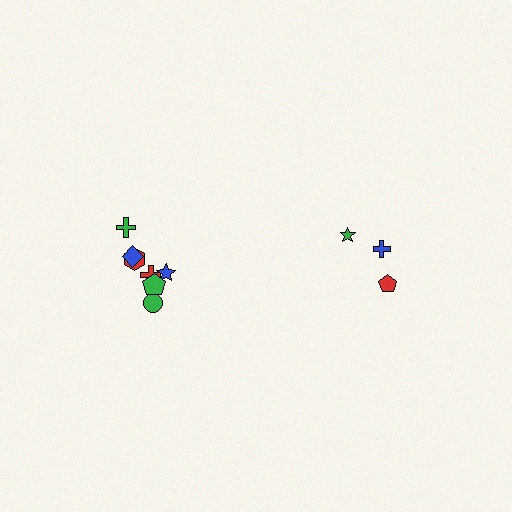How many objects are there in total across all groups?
There are 10 objects.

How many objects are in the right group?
There are 3 objects.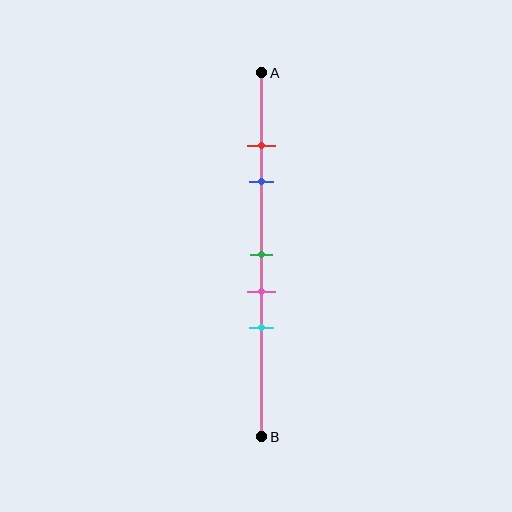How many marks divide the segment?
There are 5 marks dividing the segment.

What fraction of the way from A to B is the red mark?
The red mark is approximately 20% (0.2) of the way from A to B.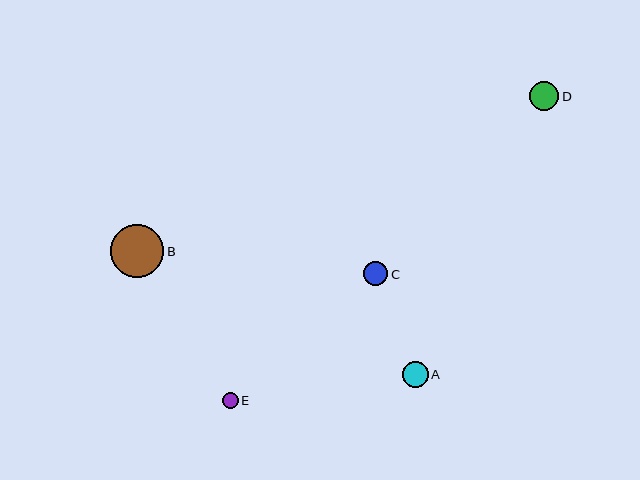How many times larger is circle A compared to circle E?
Circle A is approximately 1.6 times the size of circle E.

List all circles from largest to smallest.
From largest to smallest: B, D, A, C, E.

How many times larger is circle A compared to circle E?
Circle A is approximately 1.6 times the size of circle E.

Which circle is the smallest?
Circle E is the smallest with a size of approximately 16 pixels.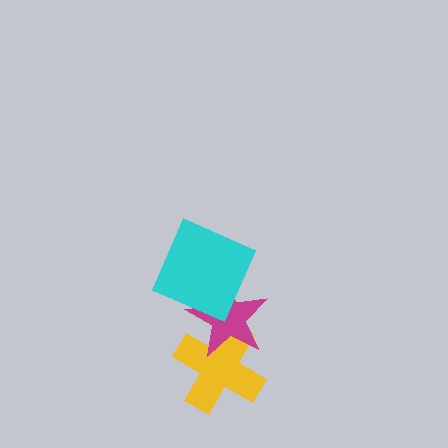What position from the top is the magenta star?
The magenta star is 2nd from the top.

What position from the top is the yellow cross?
The yellow cross is 3rd from the top.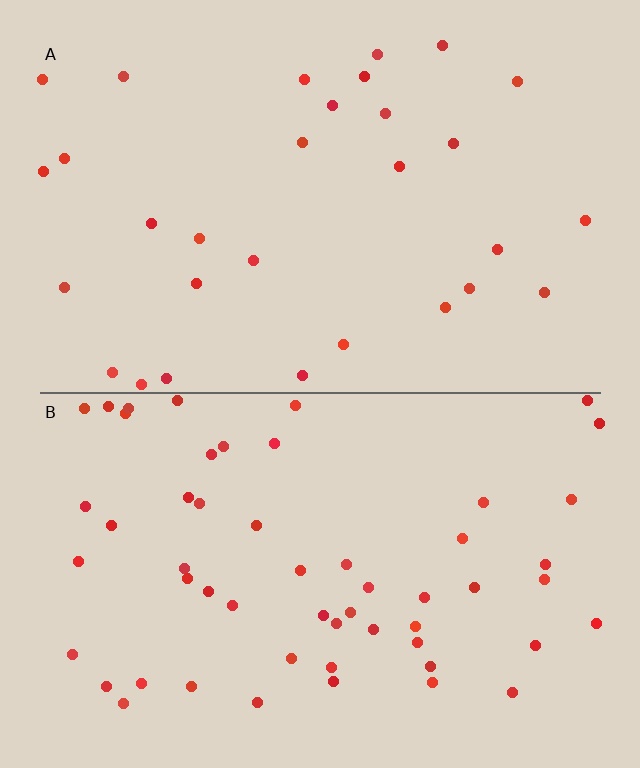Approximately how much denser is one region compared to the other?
Approximately 1.9× — region B over region A.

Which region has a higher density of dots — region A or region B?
B (the bottom).